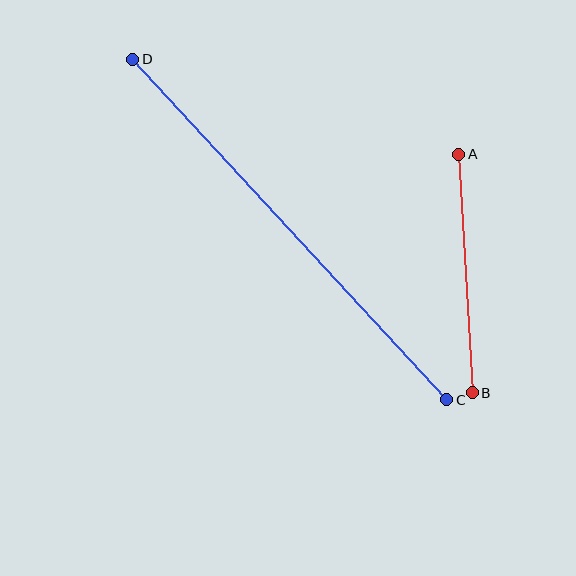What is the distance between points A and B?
The distance is approximately 239 pixels.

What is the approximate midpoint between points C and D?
The midpoint is at approximately (290, 230) pixels.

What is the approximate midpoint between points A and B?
The midpoint is at approximately (465, 274) pixels.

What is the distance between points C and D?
The distance is approximately 463 pixels.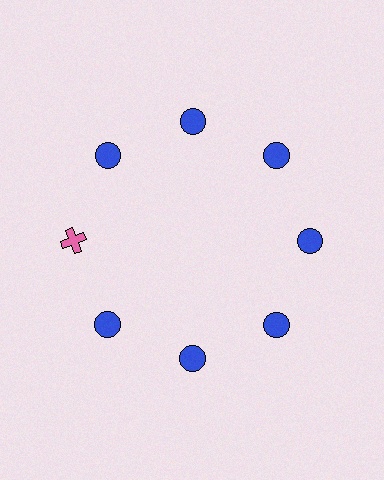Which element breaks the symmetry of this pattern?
The pink cross at roughly the 9 o'clock position breaks the symmetry. All other shapes are blue circles.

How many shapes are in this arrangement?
There are 8 shapes arranged in a ring pattern.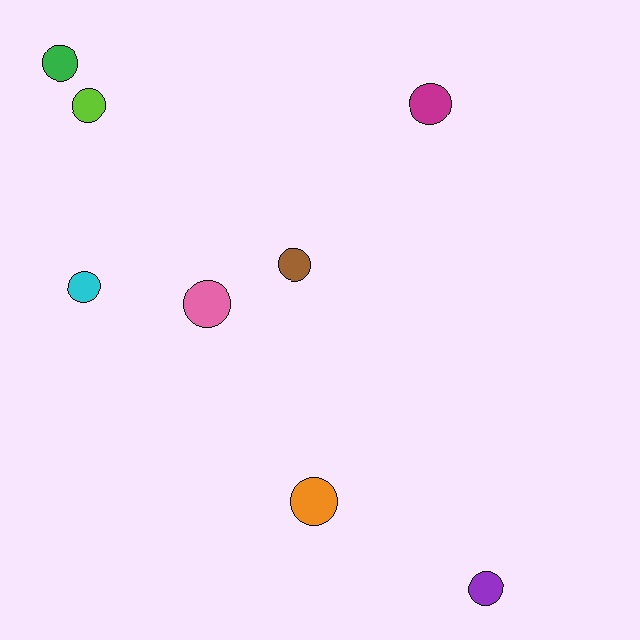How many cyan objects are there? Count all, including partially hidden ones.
There is 1 cyan object.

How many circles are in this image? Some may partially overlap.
There are 8 circles.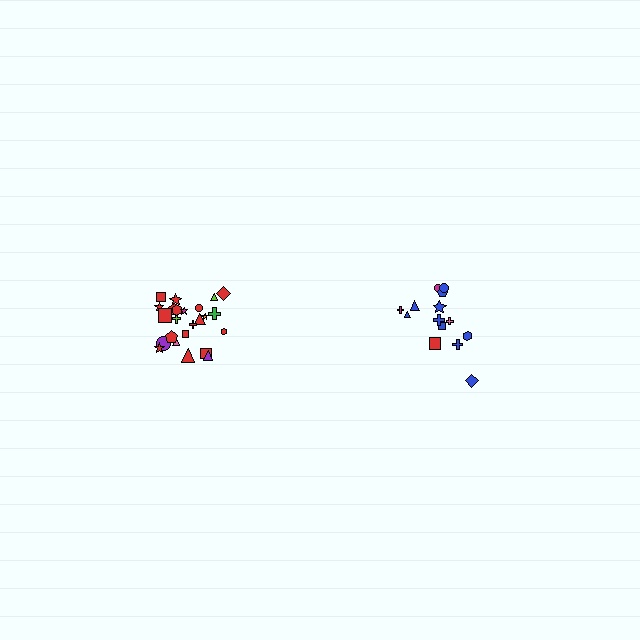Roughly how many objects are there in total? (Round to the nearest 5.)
Roughly 40 objects in total.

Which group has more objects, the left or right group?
The left group.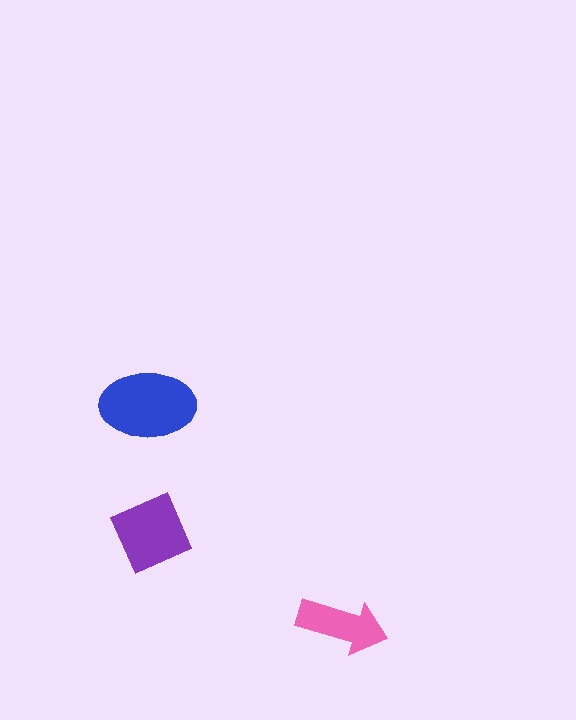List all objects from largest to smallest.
The blue ellipse, the purple diamond, the pink arrow.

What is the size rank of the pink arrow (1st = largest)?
3rd.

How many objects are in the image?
There are 3 objects in the image.